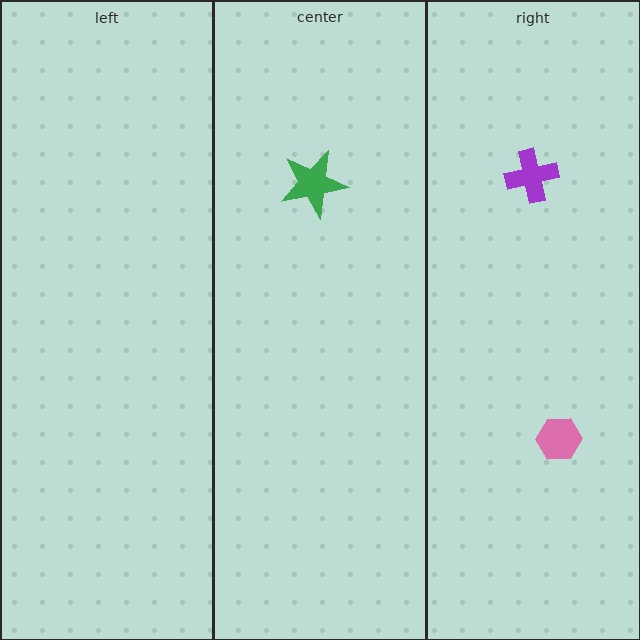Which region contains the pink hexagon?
The right region.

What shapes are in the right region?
The pink hexagon, the purple cross.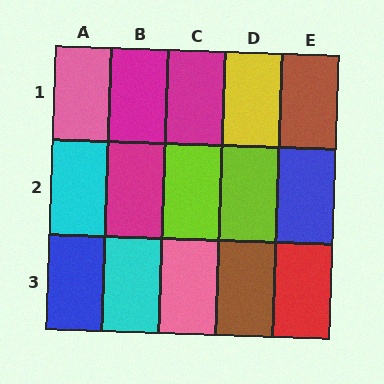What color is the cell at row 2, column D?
Lime.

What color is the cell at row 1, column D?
Yellow.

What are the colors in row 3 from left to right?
Blue, cyan, pink, brown, red.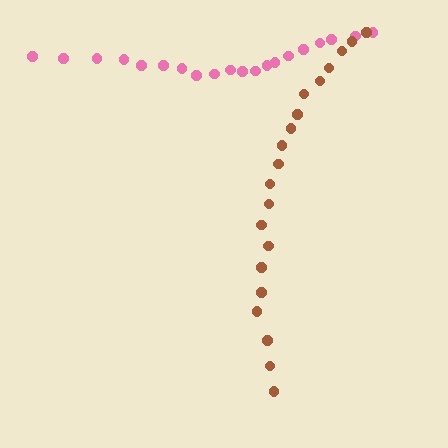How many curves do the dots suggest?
There are 2 distinct paths.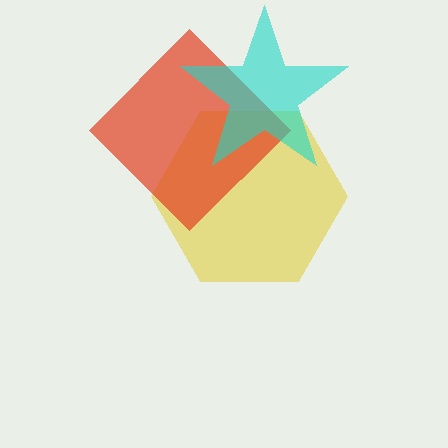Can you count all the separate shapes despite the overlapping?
Yes, there are 3 separate shapes.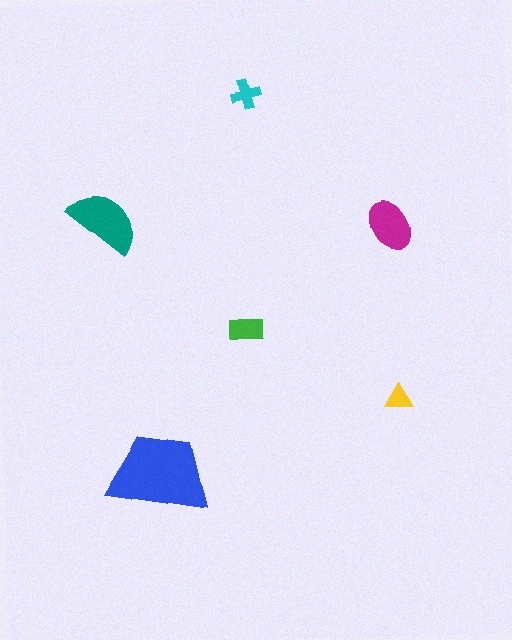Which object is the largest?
The blue trapezoid.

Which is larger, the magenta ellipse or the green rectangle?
The magenta ellipse.